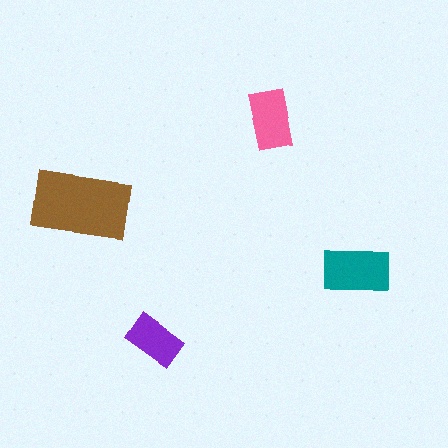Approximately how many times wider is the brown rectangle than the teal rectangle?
About 1.5 times wider.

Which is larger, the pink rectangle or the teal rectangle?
The teal one.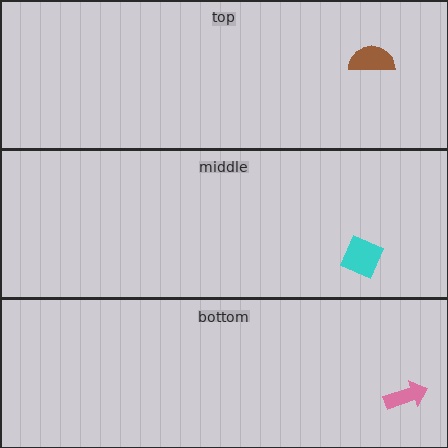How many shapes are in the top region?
1.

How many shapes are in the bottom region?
1.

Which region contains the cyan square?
The middle region.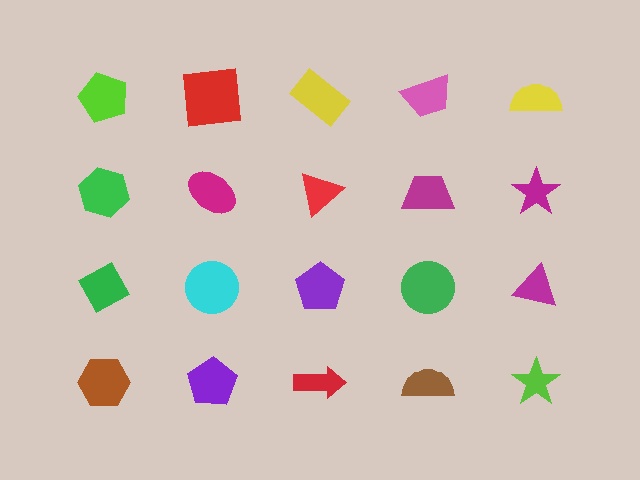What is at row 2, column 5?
A magenta star.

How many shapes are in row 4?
5 shapes.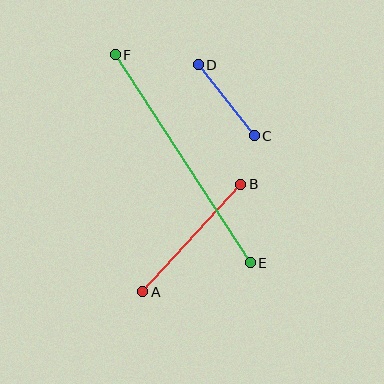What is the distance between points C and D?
The distance is approximately 90 pixels.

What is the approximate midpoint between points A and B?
The midpoint is at approximately (192, 238) pixels.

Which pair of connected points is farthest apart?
Points E and F are farthest apart.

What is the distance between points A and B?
The distance is approximately 145 pixels.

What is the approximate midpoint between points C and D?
The midpoint is at approximately (226, 100) pixels.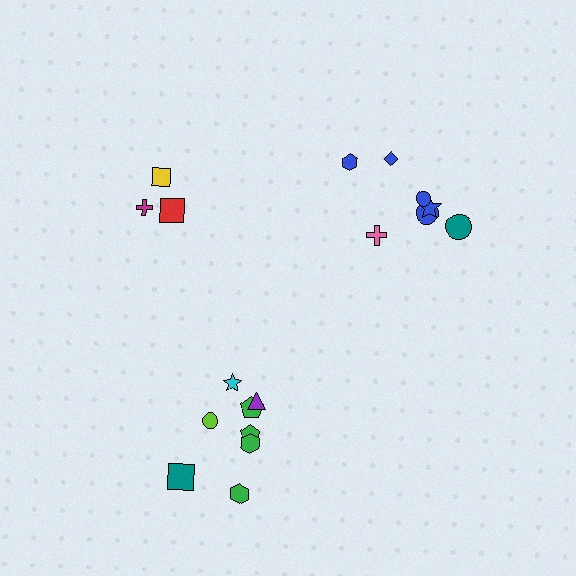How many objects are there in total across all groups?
There are 18 objects.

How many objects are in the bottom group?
There are 8 objects.